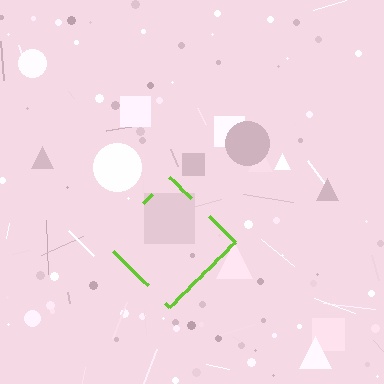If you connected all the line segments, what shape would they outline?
They would outline a diamond.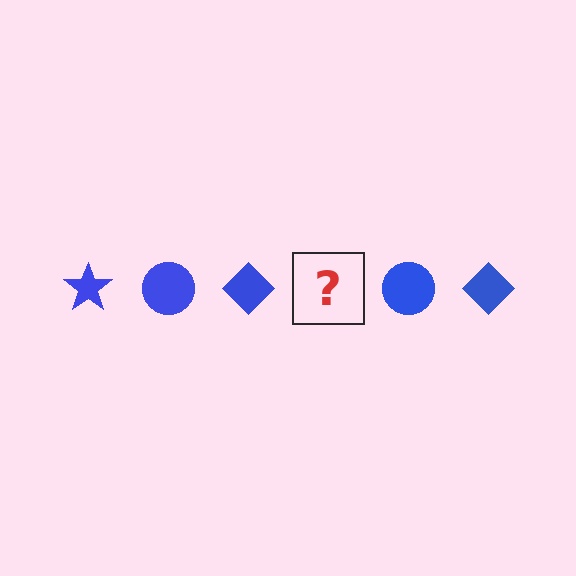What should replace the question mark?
The question mark should be replaced with a blue star.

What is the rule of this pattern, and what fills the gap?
The rule is that the pattern cycles through star, circle, diamond shapes in blue. The gap should be filled with a blue star.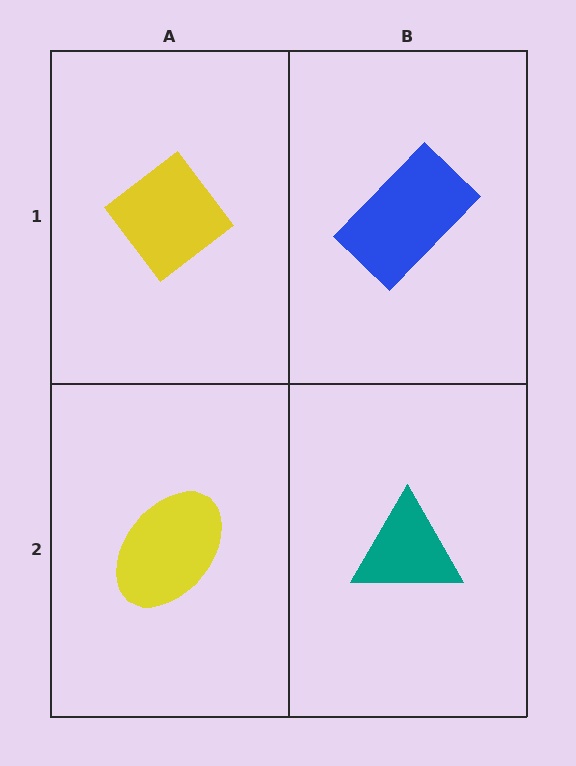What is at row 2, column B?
A teal triangle.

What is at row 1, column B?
A blue rectangle.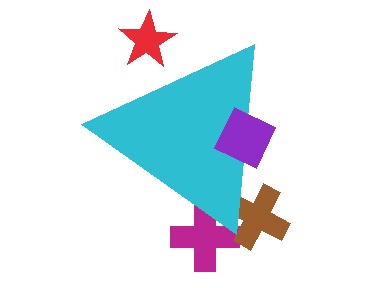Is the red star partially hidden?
Yes, the red star is partially hidden behind the cyan triangle.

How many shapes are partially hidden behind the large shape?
3 shapes are partially hidden.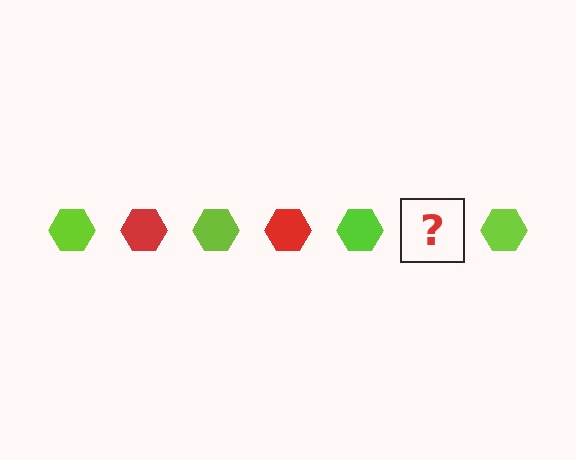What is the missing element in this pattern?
The missing element is a red hexagon.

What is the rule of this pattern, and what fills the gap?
The rule is that the pattern cycles through lime, red hexagons. The gap should be filled with a red hexagon.